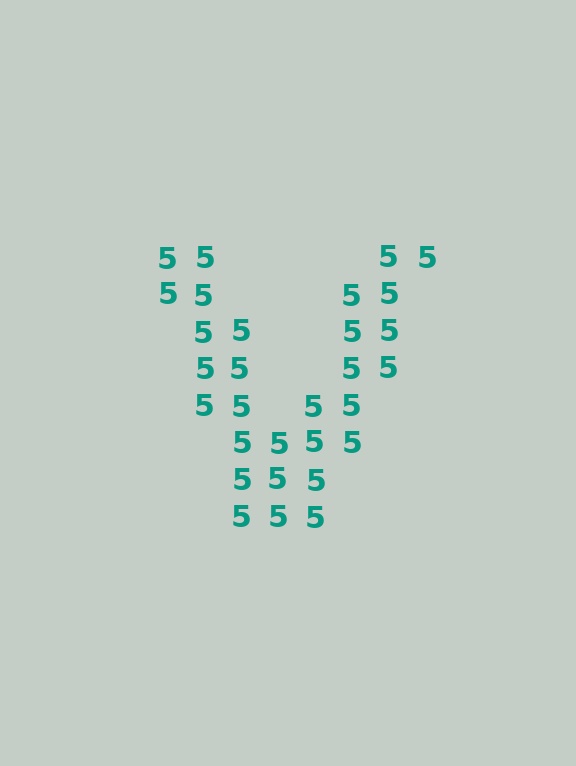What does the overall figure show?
The overall figure shows the letter V.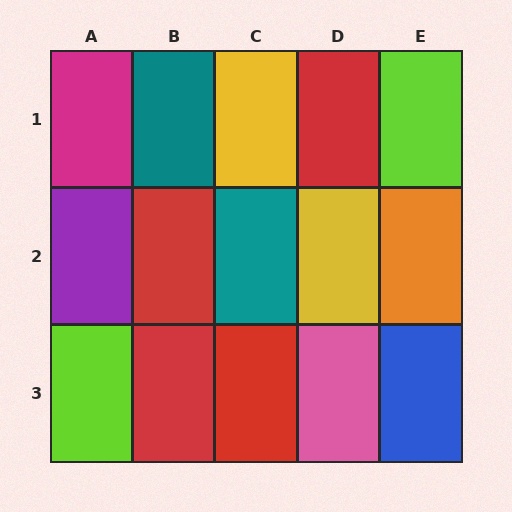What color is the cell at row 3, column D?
Pink.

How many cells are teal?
2 cells are teal.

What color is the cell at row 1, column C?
Yellow.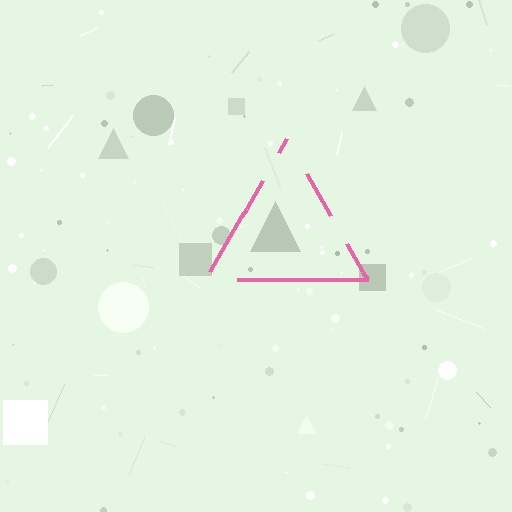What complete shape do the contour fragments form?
The contour fragments form a triangle.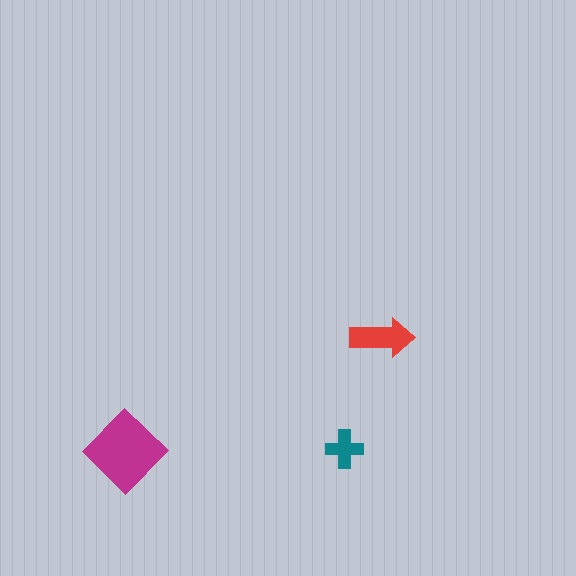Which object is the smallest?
The teal cross.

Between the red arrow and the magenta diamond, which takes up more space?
The magenta diamond.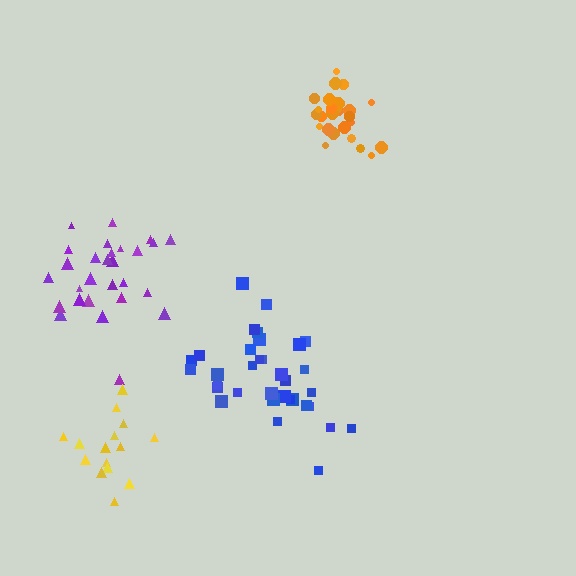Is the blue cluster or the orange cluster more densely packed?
Orange.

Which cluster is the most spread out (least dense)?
Purple.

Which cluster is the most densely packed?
Orange.